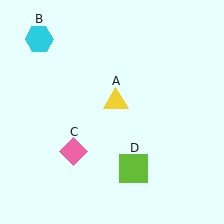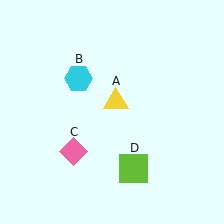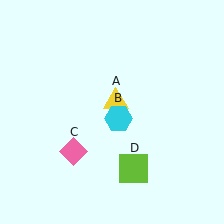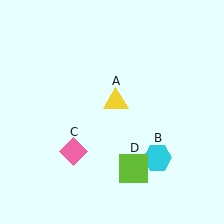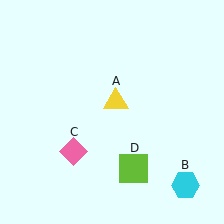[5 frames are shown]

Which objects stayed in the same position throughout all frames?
Yellow triangle (object A) and pink diamond (object C) and lime square (object D) remained stationary.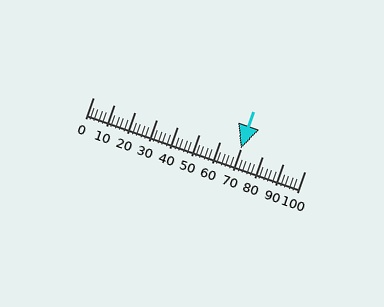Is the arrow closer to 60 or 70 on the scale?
The arrow is closer to 70.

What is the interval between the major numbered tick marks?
The major tick marks are spaced 10 units apart.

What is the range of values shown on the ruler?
The ruler shows values from 0 to 100.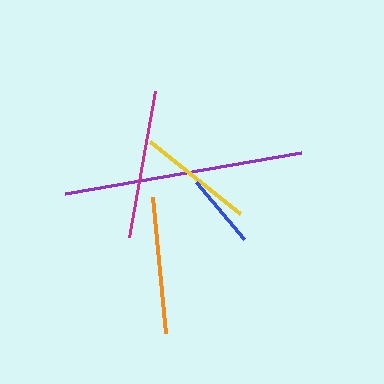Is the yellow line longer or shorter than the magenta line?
The magenta line is longer than the yellow line.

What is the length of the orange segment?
The orange segment is approximately 137 pixels long.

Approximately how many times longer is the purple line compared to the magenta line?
The purple line is approximately 1.6 times the length of the magenta line.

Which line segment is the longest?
The purple line is the longest at approximately 240 pixels.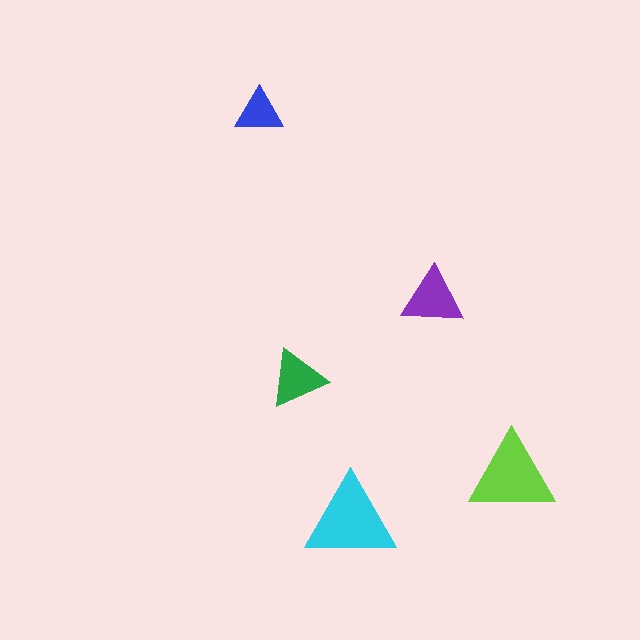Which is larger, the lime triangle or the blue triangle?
The lime one.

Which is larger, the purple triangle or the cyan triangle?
The cyan one.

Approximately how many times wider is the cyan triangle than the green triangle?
About 1.5 times wider.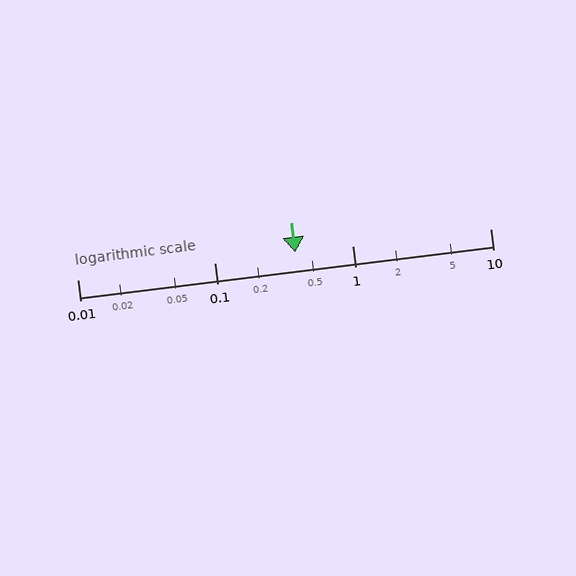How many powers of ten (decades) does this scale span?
The scale spans 3 decades, from 0.01 to 10.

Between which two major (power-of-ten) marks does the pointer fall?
The pointer is between 0.1 and 1.